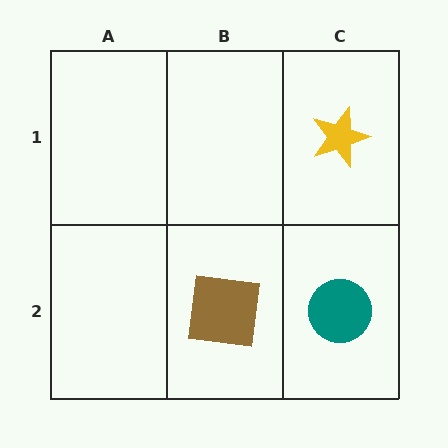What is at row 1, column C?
A yellow star.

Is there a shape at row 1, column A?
No, that cell is empty.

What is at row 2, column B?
A brown square.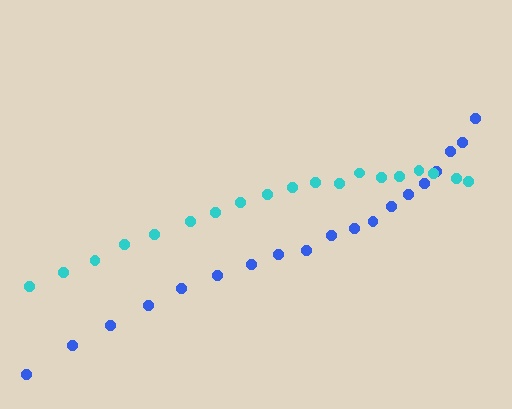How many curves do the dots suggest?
There are 2 distinct paths.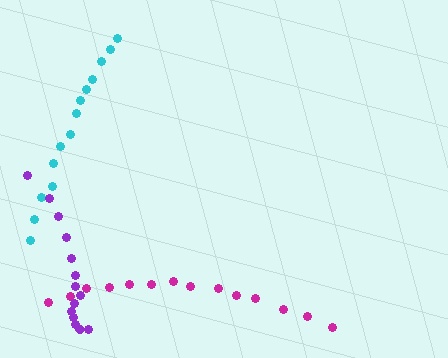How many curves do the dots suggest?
There are 3 distinct paths.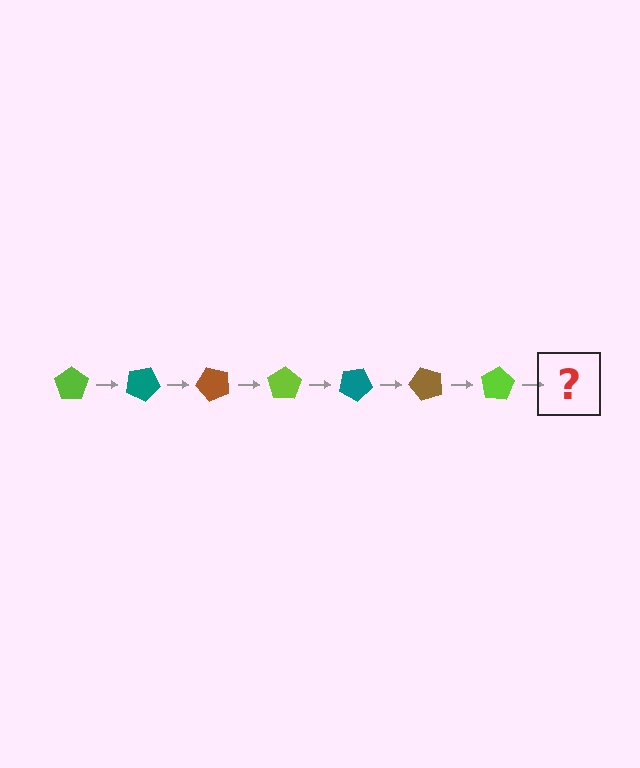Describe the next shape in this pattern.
It should be a teal pentagon, rotated 175 degrees from the start.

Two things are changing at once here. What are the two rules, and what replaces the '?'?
The two rules are that it rotates 25 degrees each step and the color cycles through lime, teal, and brown. The '?' should be a teal pentagon, rotated 175 degrees from the start.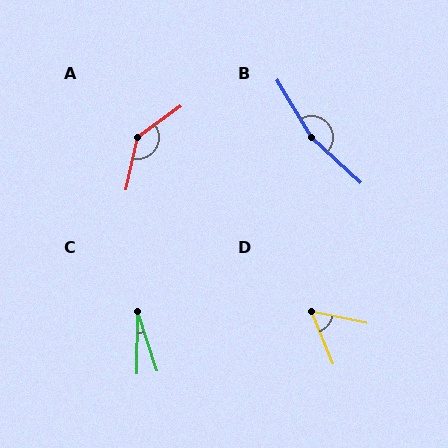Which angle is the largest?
B, at approximately 164 degrees.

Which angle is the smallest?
C, at approximately 18 degrees.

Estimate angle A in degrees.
Approximately 138 degrees.